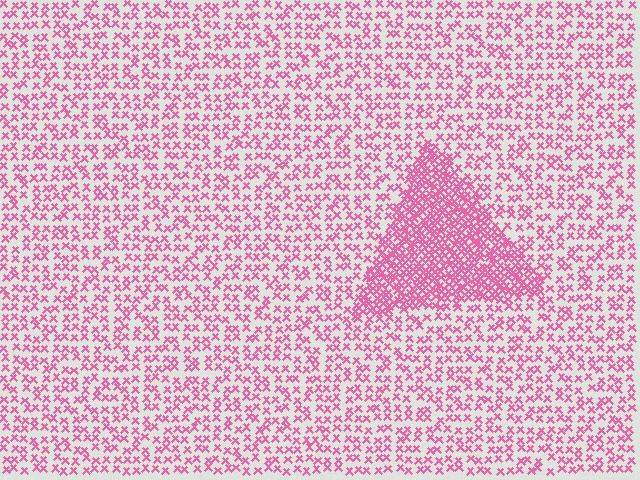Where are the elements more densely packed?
The elements are more densely packed inside the triangle boundary.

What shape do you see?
I see a triangle.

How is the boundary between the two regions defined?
The boundary is defined by a change in element density (approximately 2.4x ratio). All elements are the same color, size, and shape.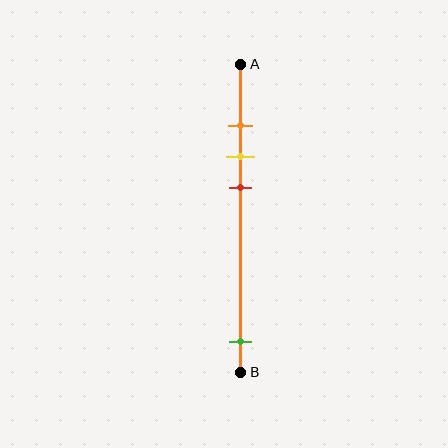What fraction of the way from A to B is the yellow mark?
The yellow mark is approximately 30% (0.3) of the way from A to B.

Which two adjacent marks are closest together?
The orange and yellow marks are the closest adjacent pair.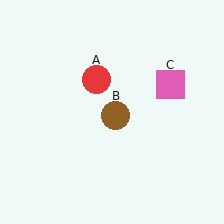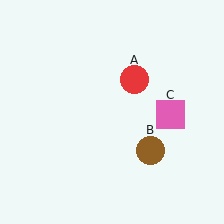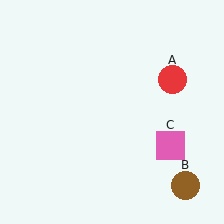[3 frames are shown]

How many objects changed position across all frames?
3 objects changed position: red circle (object A), brown circle (object B), pink square (object C).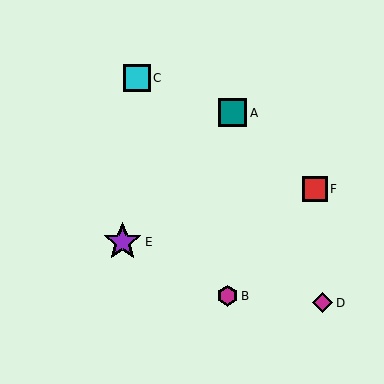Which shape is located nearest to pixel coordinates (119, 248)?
The purple star (labeled E) at (123, 242) is nearest to that location.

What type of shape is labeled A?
Shape A is a teal square.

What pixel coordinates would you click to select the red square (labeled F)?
Click at (315, 189) to select the red square F.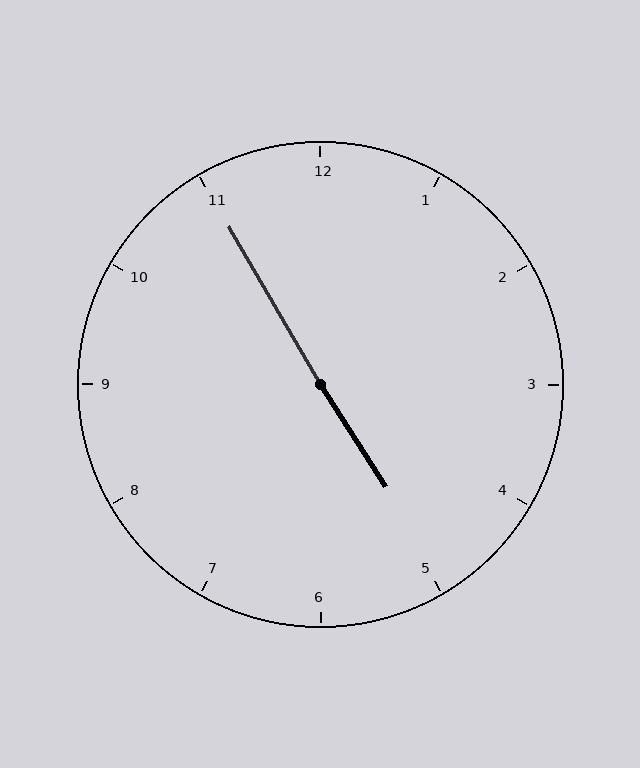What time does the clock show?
4:55.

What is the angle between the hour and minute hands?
Approximately 178 degrees.